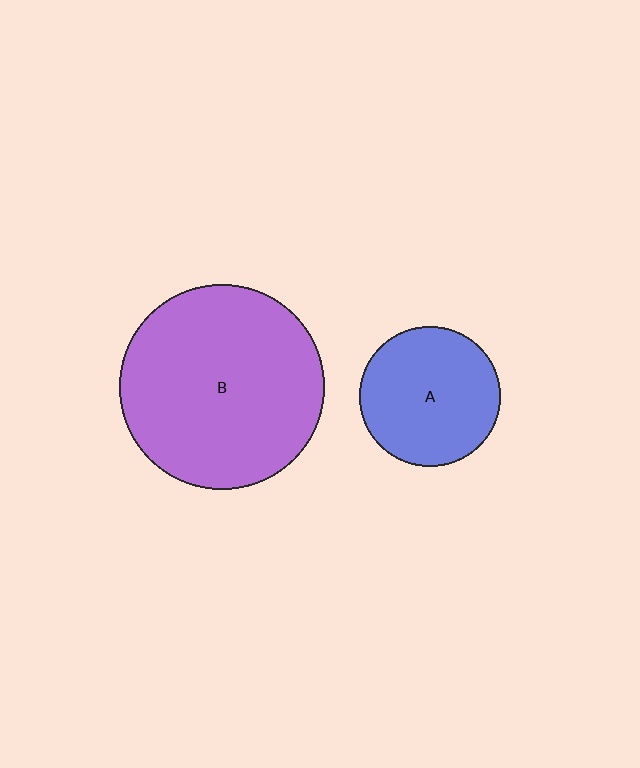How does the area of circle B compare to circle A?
Approximately 2.1 times.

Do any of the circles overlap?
No, none of the circles overlap.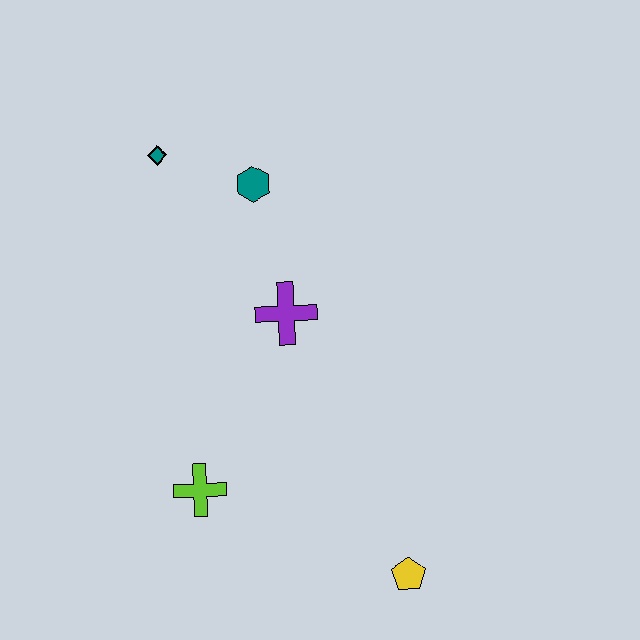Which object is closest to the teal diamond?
The teal hexagon is closest to the teal diamond.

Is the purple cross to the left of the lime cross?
No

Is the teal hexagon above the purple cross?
Yes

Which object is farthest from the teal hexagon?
The yellow pentagon is farthest from the teal hexagon.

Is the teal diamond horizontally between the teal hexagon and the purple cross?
No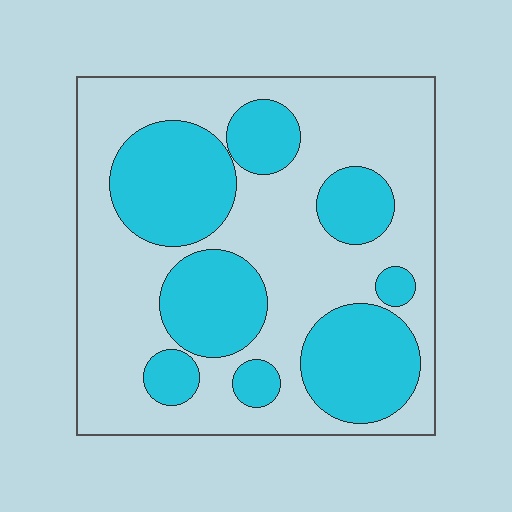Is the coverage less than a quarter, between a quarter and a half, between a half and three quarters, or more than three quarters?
Between a quarter and a half.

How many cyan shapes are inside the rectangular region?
8.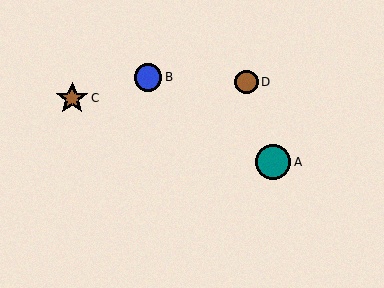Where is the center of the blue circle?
The center of the blue circle is at (148, 77).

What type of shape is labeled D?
Shape D is a brown circle.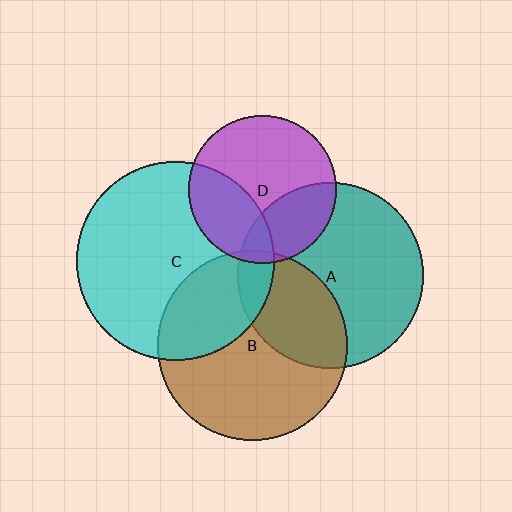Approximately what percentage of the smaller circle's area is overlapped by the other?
Approximately 5%.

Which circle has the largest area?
Circle C (cyan).